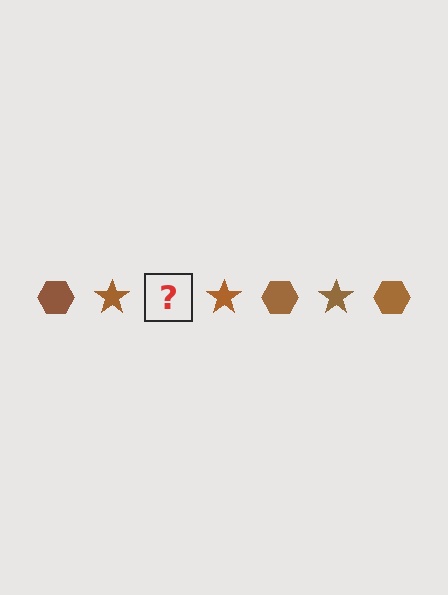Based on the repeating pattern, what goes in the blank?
The blank should be a brown hexagon.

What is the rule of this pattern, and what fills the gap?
The rule is that the pattern cycles through hexagon, star shapes in brown. The gap should be filled with a brown hexagon.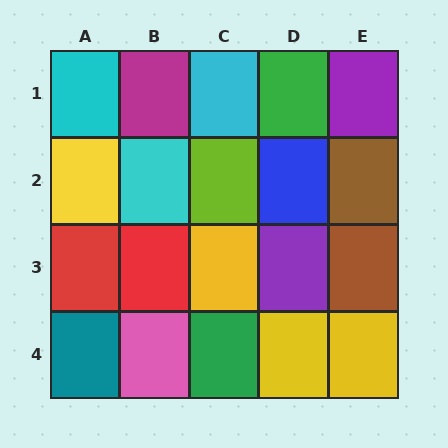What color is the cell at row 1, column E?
Purple.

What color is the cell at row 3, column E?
Brown.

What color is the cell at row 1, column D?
Green.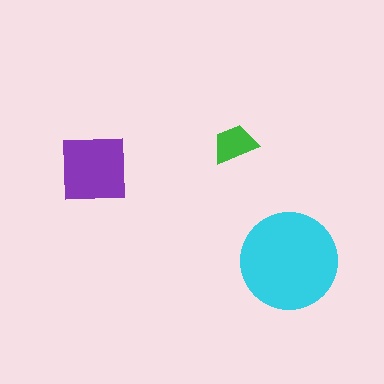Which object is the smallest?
The green trapezoid.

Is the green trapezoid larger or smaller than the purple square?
Smaller.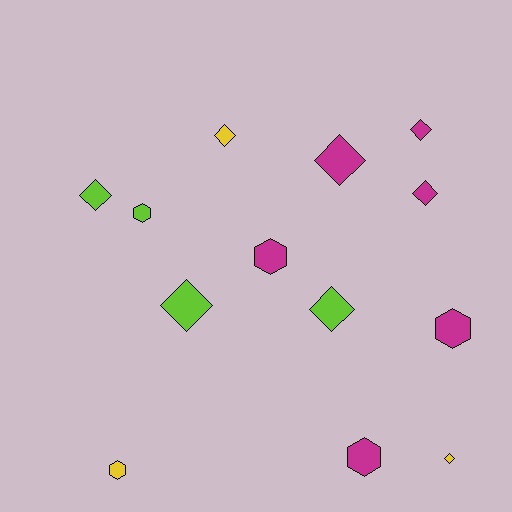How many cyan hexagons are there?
There are no cyan hexagons.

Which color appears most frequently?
Magenta, with 6 objects.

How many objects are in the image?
There are 13 objects.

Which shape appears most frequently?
Diamond, with 8 objects.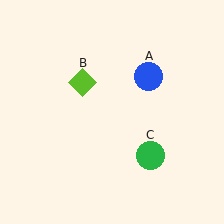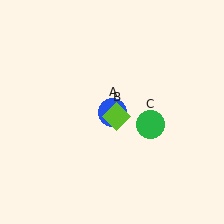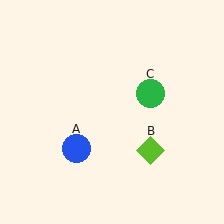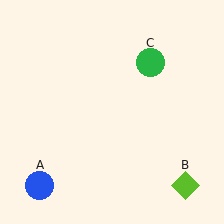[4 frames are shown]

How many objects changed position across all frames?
3 objects changed position: blue circle (object A), lime diamond (object B), green circle (object C).